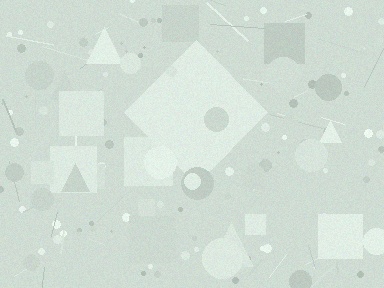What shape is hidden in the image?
A diamond is hidden in the image.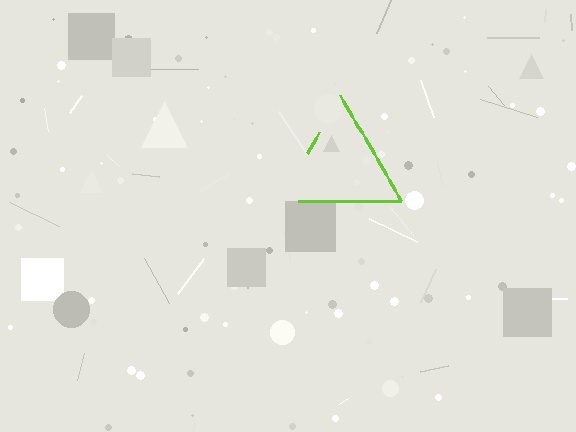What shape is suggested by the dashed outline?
The dashed outline suggests a triangle.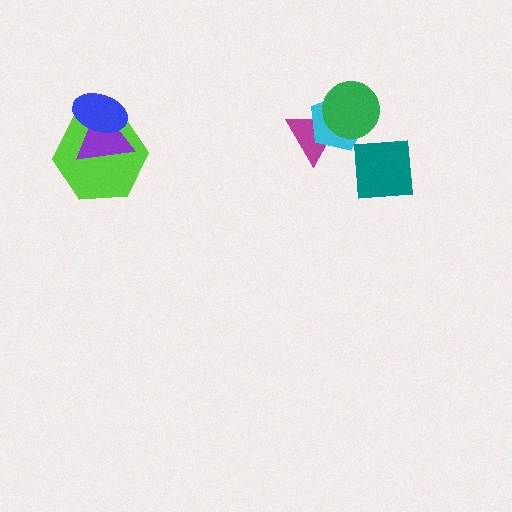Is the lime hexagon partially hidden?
Yes, it is partially covered by another shape.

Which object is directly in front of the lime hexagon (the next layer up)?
The purple triangle is directly in front of the lime hexagon.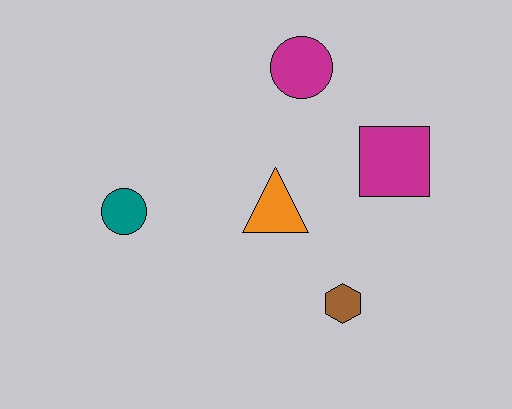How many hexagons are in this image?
There is 1 hexagon.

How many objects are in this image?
There are 5 objects.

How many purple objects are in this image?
There are no purple objects.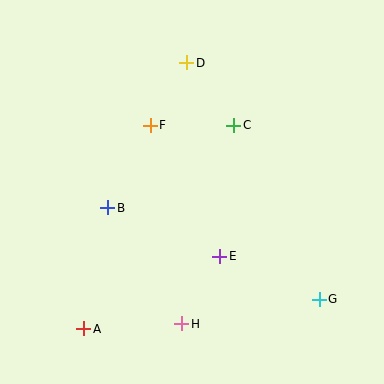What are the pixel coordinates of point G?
Point G is at (319, 299).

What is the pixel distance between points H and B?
The distance between H and B is 138 pixels.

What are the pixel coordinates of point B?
Point B is at (108, 208).